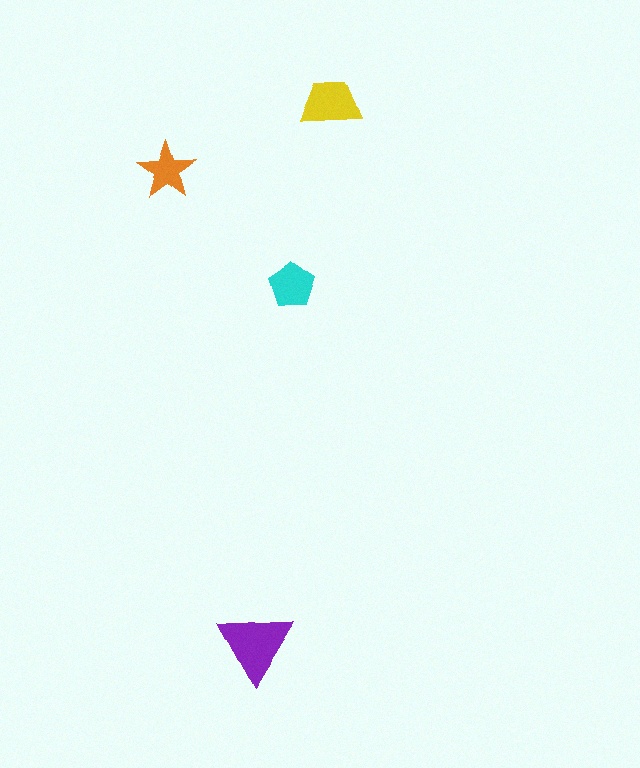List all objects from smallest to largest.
The orange star, the cyan pentagon, the yellow trapezoid, the purple triangle.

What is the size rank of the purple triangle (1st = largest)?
1st.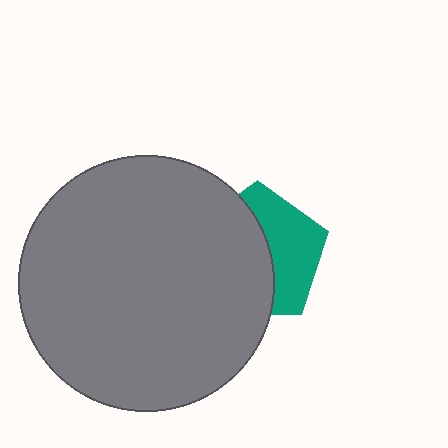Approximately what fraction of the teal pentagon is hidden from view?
Roughly 57% of the teal pentagon is hidden behind the gray circle.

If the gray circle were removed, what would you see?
You would see the complete teal pentagon.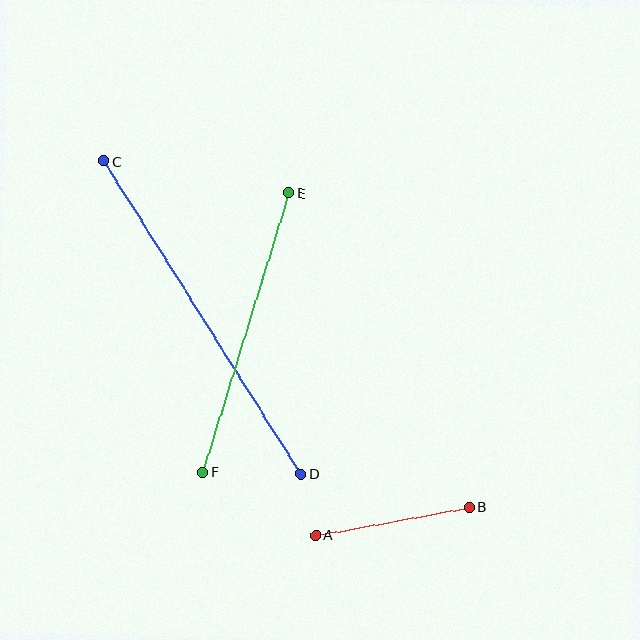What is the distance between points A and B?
The distance is approximately 156 pixels.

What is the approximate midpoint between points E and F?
The midpoint is at approximately (246, 333) pixels.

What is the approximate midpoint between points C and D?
The midpoint is at approximately (202, 317) pixels.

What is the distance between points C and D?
The distance is approximately 369 pixels.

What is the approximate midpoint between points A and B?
The midpoint is at approximately (393, 521) pixels.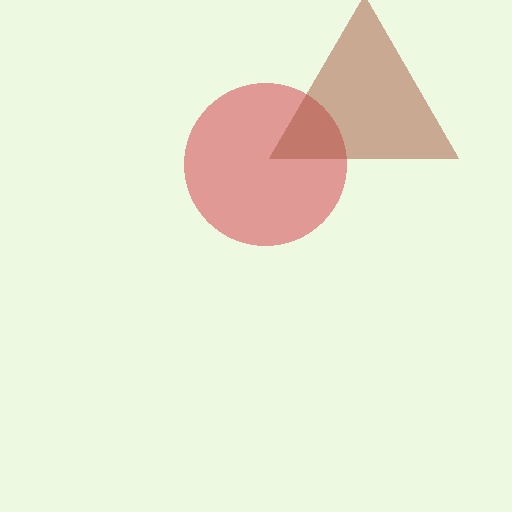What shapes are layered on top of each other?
The layered shapes are: a red circle, a brown triangle.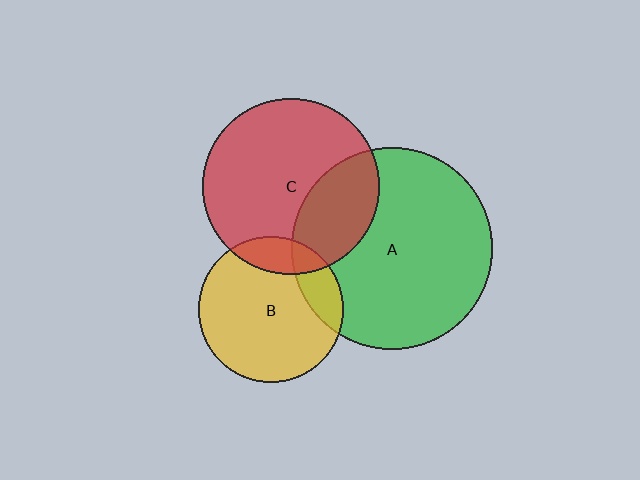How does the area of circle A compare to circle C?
Approximately 1.3 times.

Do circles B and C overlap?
Yes.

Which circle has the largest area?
Circle A (green).